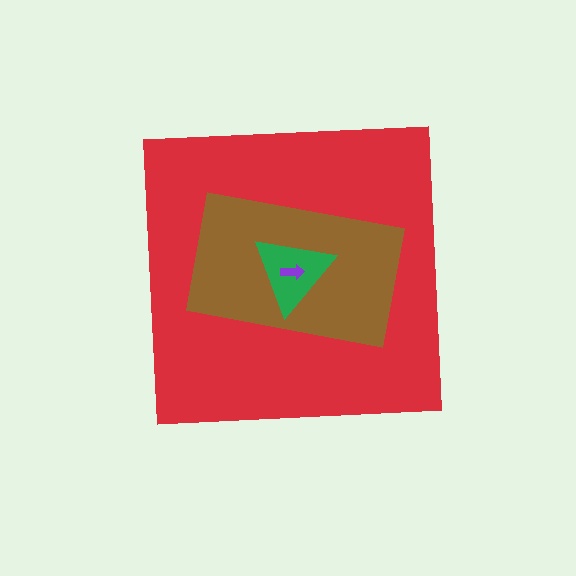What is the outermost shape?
The red square.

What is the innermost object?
The purple arrow.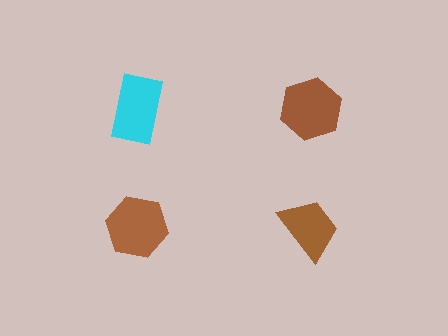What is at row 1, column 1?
A cyan rectangle.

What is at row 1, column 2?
A brown hexagon.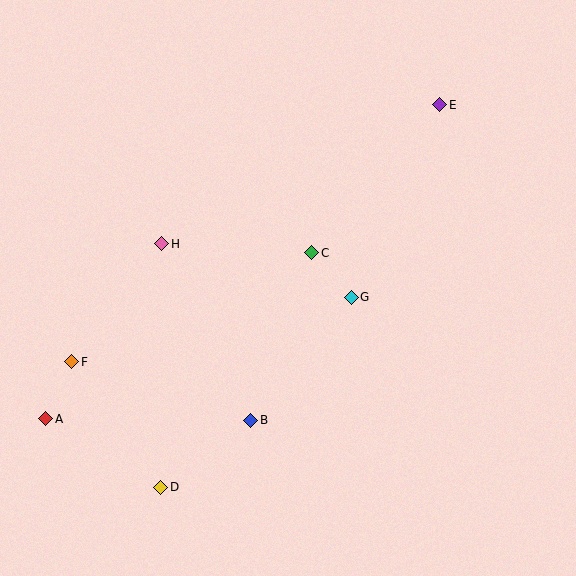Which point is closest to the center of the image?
Point C at (312, 253) is closest to the center.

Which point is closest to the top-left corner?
Point H is closest to the top-left corner.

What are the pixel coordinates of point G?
Point G is at (351, 297).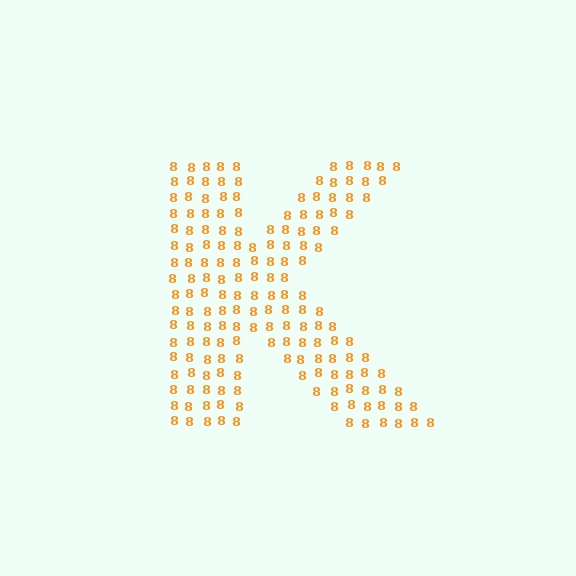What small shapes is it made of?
It is made of small digit 8's.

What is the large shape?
The large shape is the letter K.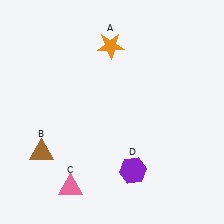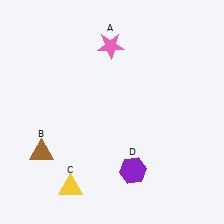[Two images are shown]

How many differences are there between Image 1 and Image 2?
There are 2 differences between the two images.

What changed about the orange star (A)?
In Image 1, A is orange. In Image 2, it changed to pink.